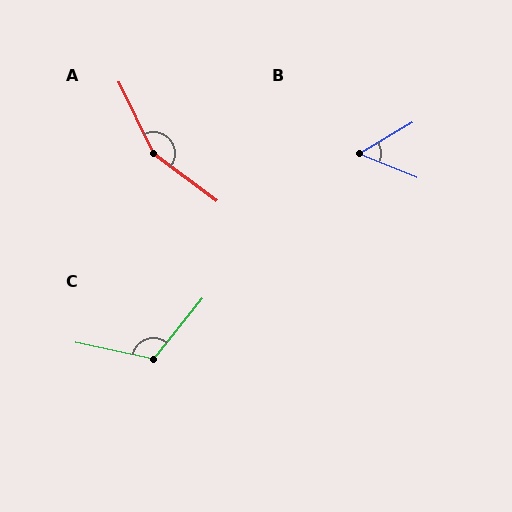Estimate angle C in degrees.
Approximately 117 degrees.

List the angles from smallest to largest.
B (52°), C (117°), A (153°).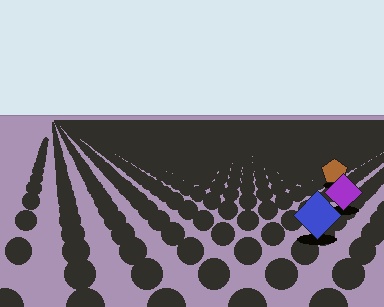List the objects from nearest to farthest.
From nearest to farthest: the blue diamond, the purple diamond, the brown pentagon.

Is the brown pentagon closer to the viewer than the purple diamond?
No. The purple diamond is closer — you can tell from the texture gradient: the ground texture is coarser near it.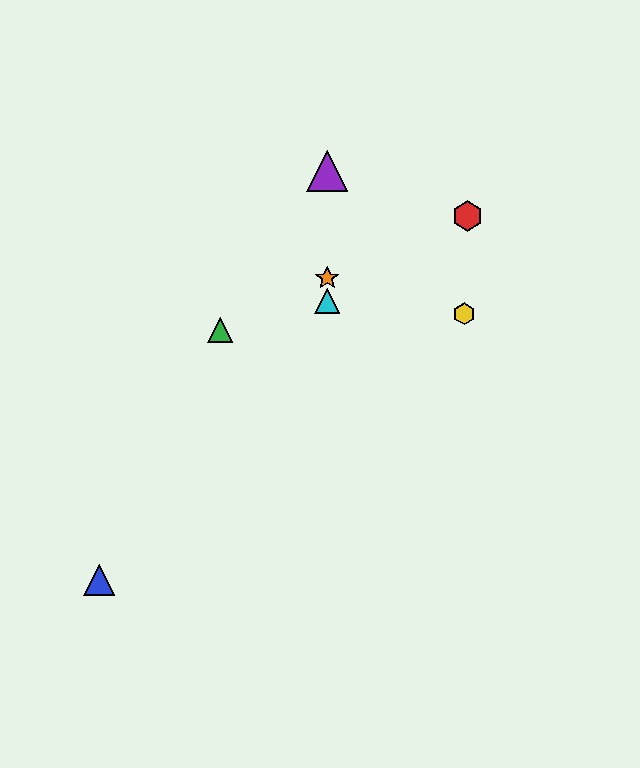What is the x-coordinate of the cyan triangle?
The cyan triangle is at x≈327.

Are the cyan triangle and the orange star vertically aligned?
Yes, both are at x≈327.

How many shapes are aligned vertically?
3 shapes (the purple triangle, the orange star, the cyan triangle) are aligned vertically.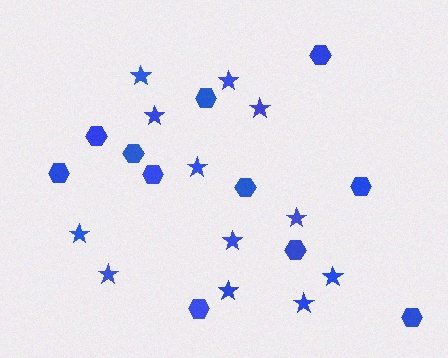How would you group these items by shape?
There are 2 groups: one group of stars (12) and one group of hexagons (11).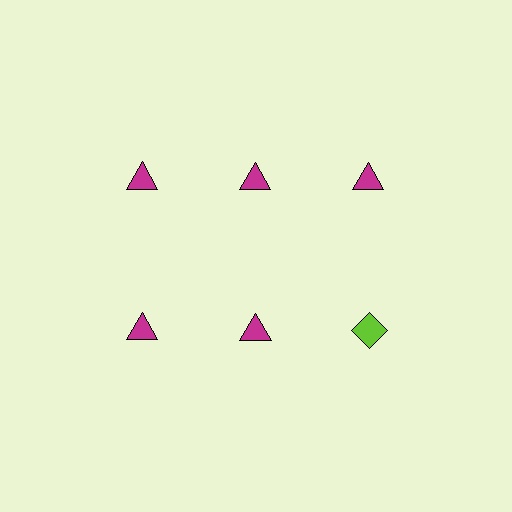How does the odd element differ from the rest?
It differs in both color (lime instead of magenta) and shape (diamond instead of triangle).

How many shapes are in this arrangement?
There are 6 shapes arranged in a grid pattern.